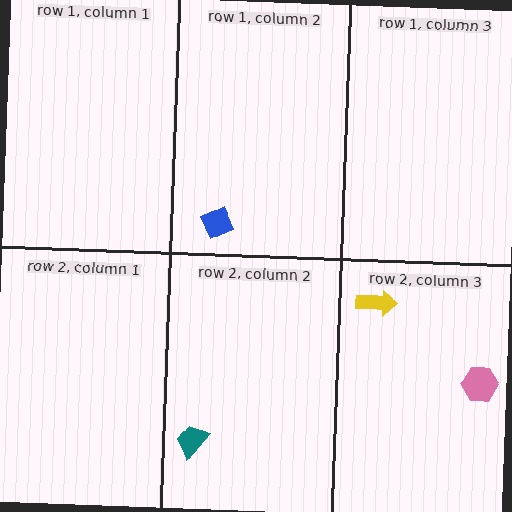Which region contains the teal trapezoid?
The row 2, column 2 region.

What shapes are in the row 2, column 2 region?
The teal trapezoid.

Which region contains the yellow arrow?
The row 2, column 3 region.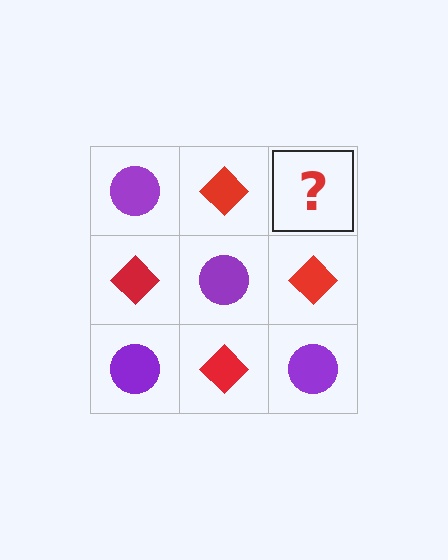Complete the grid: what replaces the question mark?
The question mark should be replaced with a purple circle.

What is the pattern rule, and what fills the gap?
The rule is that it alternates purple circle and red diamond in a checkerboard pattern. The gap should be filled with a purple circle.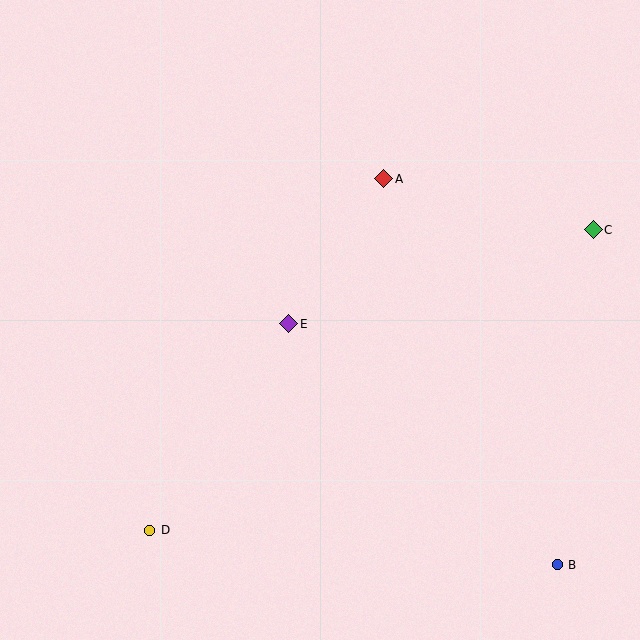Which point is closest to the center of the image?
Point E at (289, 324) is closest to the center.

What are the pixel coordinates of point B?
Point B is at (557, 565).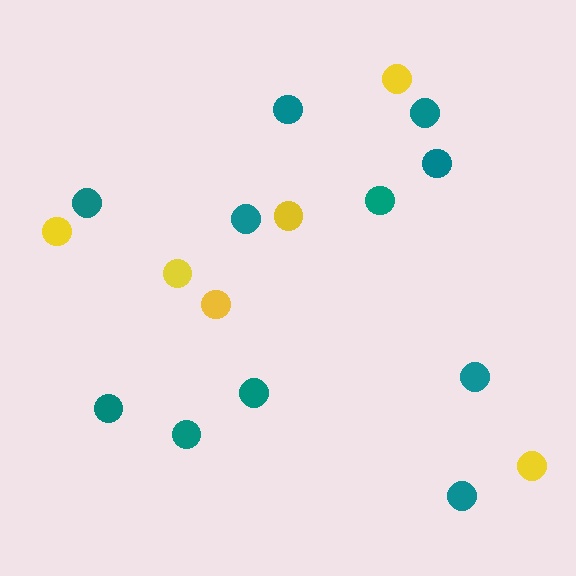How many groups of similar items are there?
There are 2 groups: one group of yellow circles (6) and one group of teal circles (11).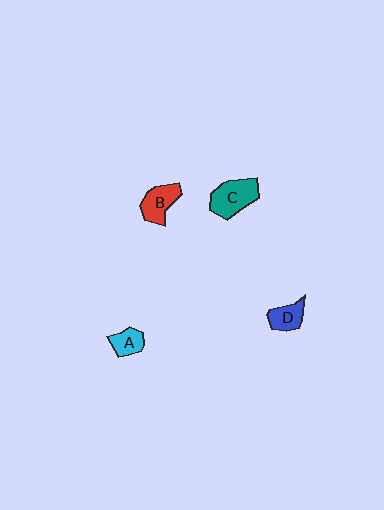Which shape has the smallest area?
Shape A (cyan).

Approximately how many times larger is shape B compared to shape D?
Approximately 1.3 times.